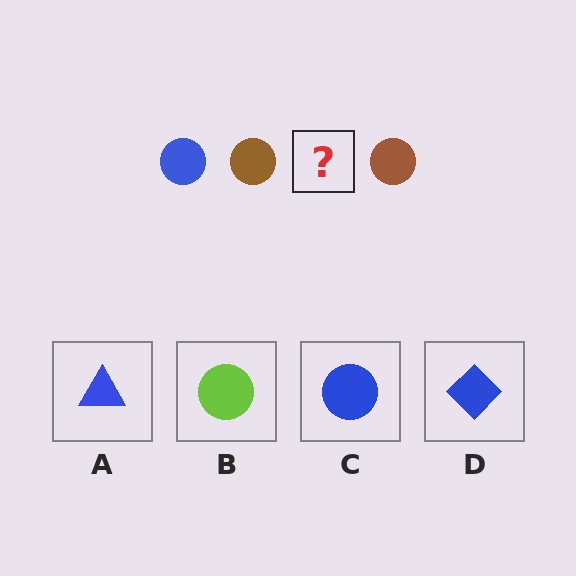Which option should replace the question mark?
Option C.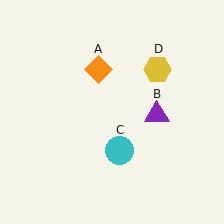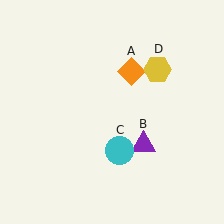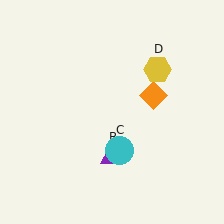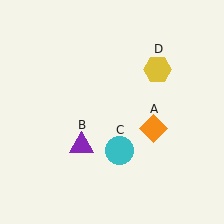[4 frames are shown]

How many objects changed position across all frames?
2 objects changed position: orange diamond (object A), purple triangle (object B).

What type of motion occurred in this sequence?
The orange diamond (object A), purple triangle (object B) rotated clockwise around the center of the scene.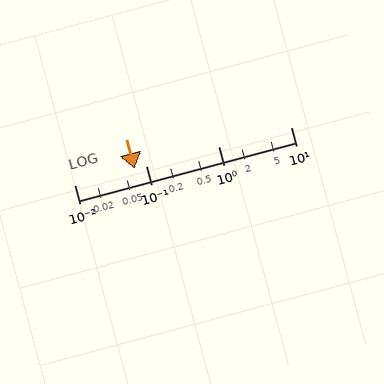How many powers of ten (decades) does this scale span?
The scale spans 3 decades, from 0.01 to 10.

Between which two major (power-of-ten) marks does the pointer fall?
The pointer is between 0.01 and 0.1.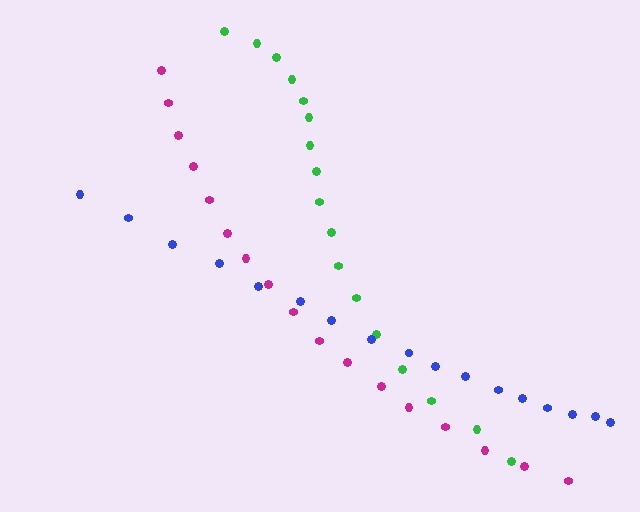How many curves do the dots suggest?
There are 3 distinct paths.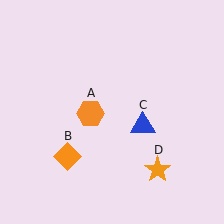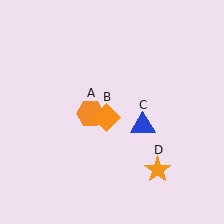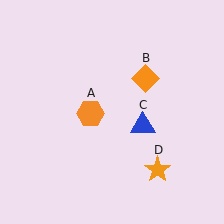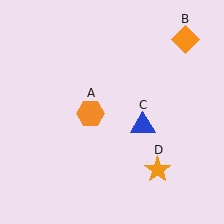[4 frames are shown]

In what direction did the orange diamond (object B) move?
The orange diamond (object B) moved up and to the right.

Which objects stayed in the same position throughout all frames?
Orange hexagon (object A) and blue triangle (object C) and orange star (object D) remained stationary.